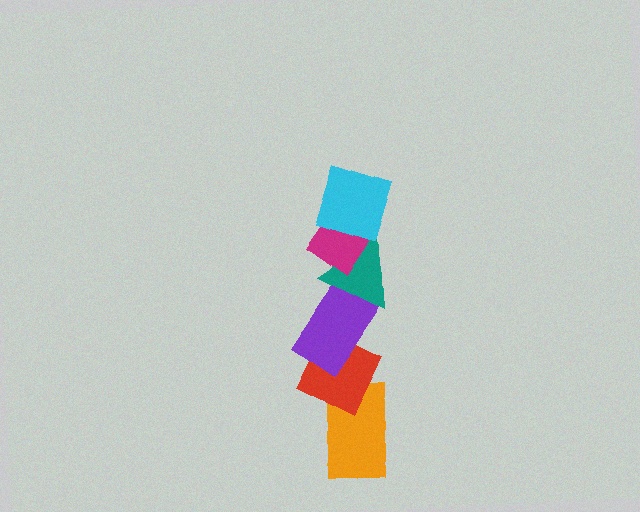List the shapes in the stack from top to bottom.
From top to bottom: the cyan square, the magenta diamond, the teal triangle, the purple rectangle, the red diamond, the orange rectangle.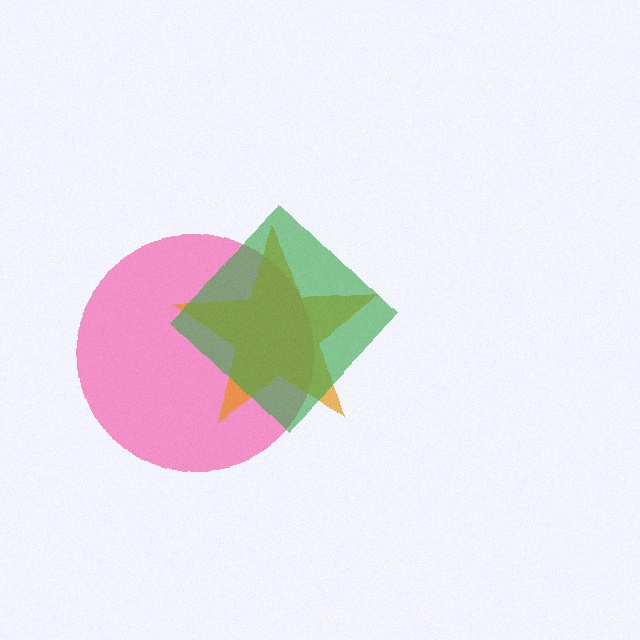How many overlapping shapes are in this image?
There are 3 overlapping shapes in the image.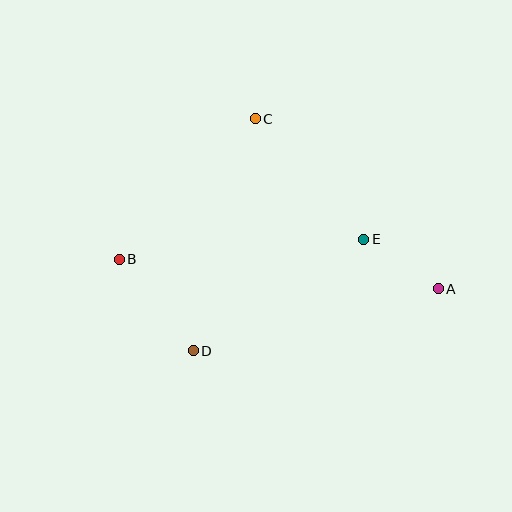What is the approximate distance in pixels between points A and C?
The distance between A and C is approximately 250 pixels.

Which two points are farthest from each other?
Points A and B are farthest from each other.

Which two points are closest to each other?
Points A and E are closest to each other.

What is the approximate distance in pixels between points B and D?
The distance between B and D is approximately 118 pixels.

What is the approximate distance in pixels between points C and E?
The distance between C and E is approximately 162 pixels.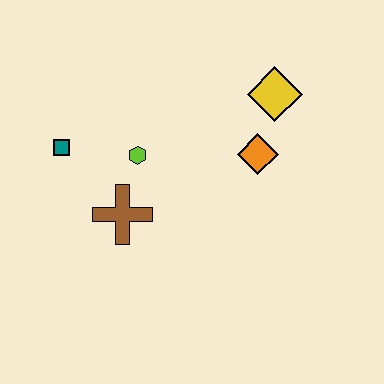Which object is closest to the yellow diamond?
The orange diamond is closest to the yellow diamond.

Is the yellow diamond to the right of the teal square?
Yes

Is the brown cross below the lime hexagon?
Yes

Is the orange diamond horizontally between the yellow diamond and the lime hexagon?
Yes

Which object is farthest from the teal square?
The yellow diamond is farthest from the teal square.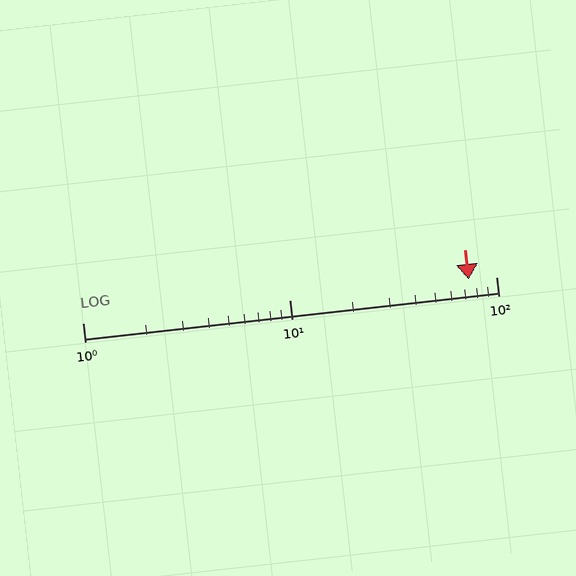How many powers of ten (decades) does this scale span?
The scale spans 2 decades, from 1 to 100.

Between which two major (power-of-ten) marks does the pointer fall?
The pointer is between 10 and 100.